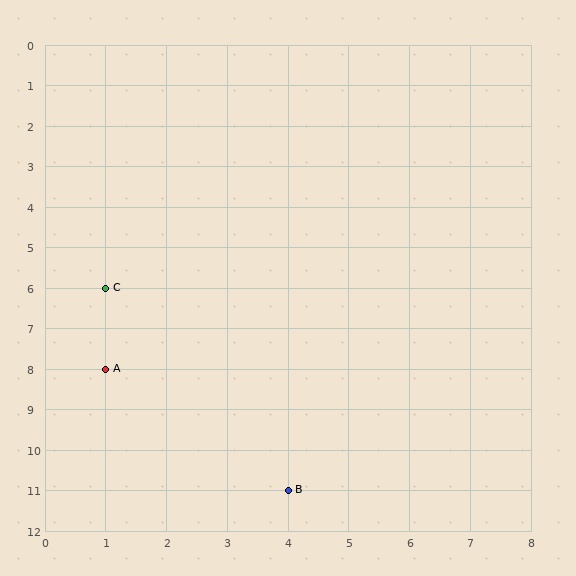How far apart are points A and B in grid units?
Points A and B are 3 columns and 3 rows apart (about 4.2 grid units diagonally).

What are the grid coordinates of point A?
Point A is at grid coordinates (1, 8).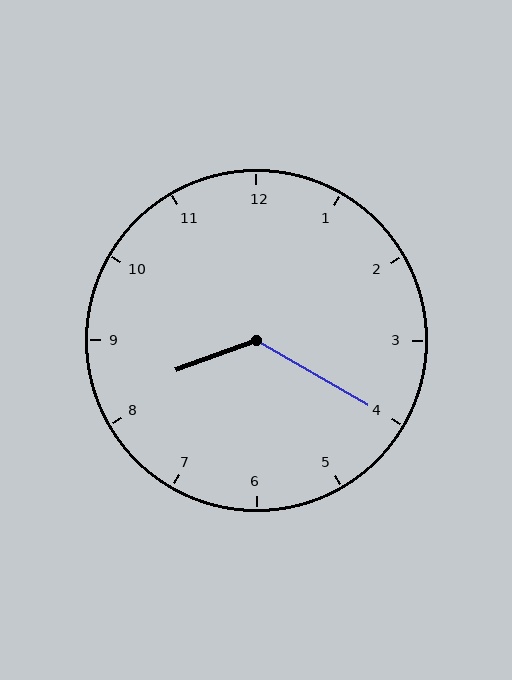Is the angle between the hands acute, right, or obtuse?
It is obtuse.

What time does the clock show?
8:20.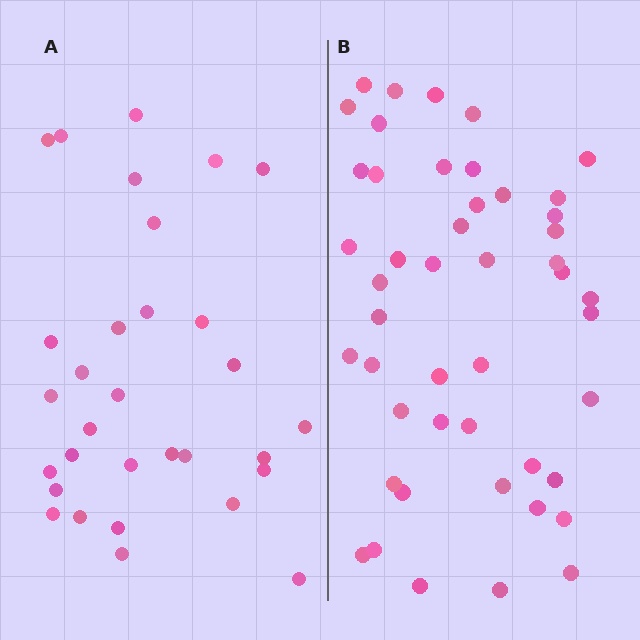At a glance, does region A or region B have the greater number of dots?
Region B (the right region) has more dots.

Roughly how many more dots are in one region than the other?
Region B has approximately 15 more dots than region A.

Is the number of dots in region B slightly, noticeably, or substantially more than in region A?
Region B has substantially more. The ratio is roughly 1.5 to 1.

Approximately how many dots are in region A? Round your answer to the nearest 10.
About 30 dots. (The exact count is 31, which rounds to 30.)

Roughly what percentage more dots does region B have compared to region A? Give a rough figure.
About 50% more.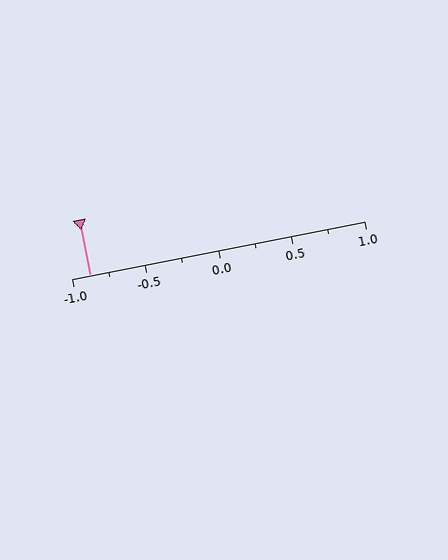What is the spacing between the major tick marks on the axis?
The major ticks are spaced 0.5 apart.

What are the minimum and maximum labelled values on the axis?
The axis runs from -1.0 to 1.0.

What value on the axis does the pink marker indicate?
The marker indicates approximately -0.88.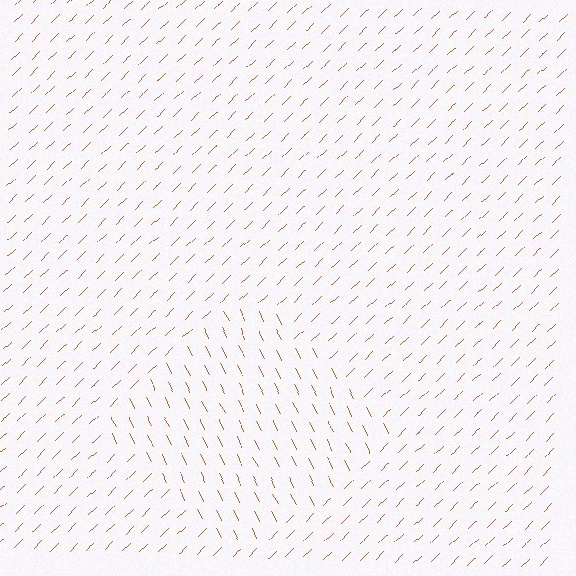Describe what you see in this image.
The image is filled with small brown line segments. A diamond region in the image has lines oriented differently from the surrounding lines, creating a visible texture boundary.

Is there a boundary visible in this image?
Yes, there is a texture boundary formed by a change in line orientation.